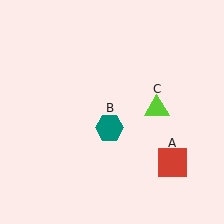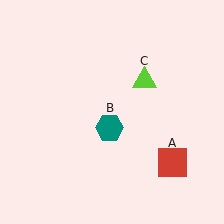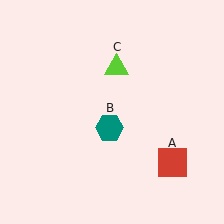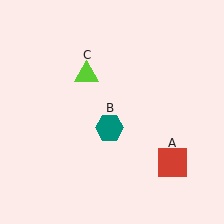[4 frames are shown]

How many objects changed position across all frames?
1 object changed position: lime triangle (object C).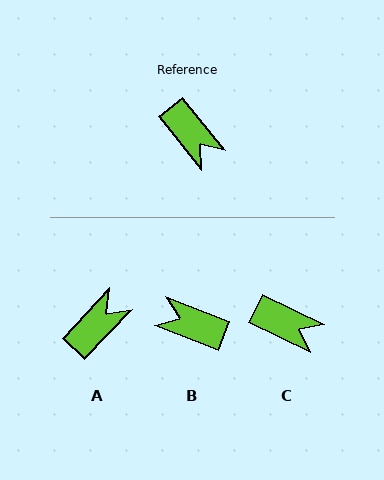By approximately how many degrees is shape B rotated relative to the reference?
Approximately 150 degrees clockwise.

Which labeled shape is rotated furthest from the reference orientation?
B, about 150 degrees away.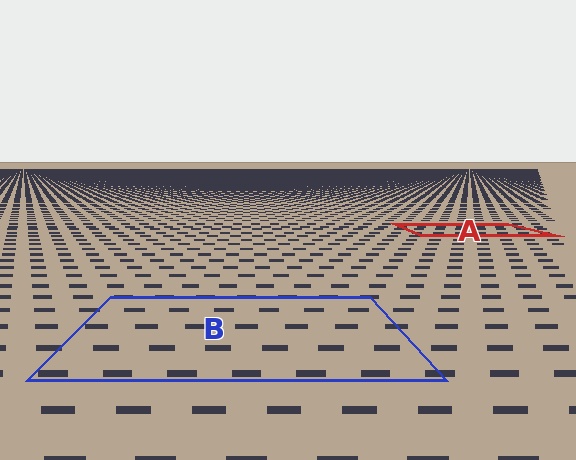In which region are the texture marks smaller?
The texture marks are smaller in region A, because it is farther away.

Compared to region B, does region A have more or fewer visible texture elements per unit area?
Region A has more texture elements per unit area — they are packed more densely because it is farther away.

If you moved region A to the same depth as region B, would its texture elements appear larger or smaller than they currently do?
They would appear larger. At a closer depth, the same texture elements are projected at a bigger on-screen size.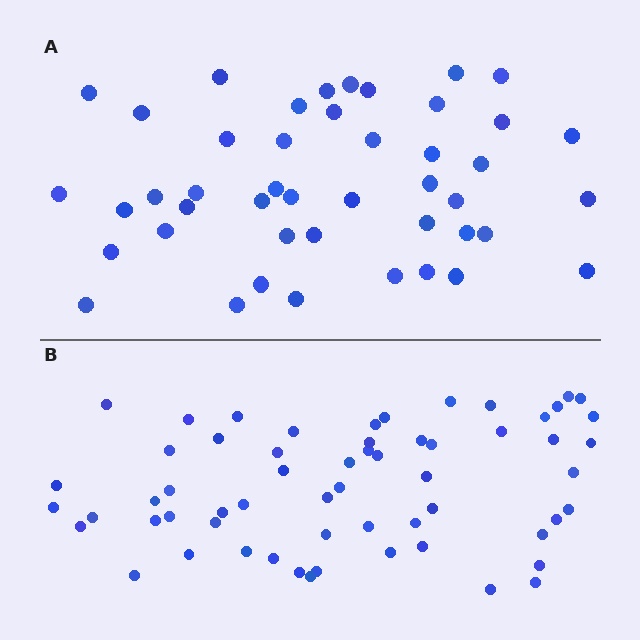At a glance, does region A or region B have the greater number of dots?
Region B (the bottom region) has more dots.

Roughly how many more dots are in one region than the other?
Region B has approximately 15 more dots than region A.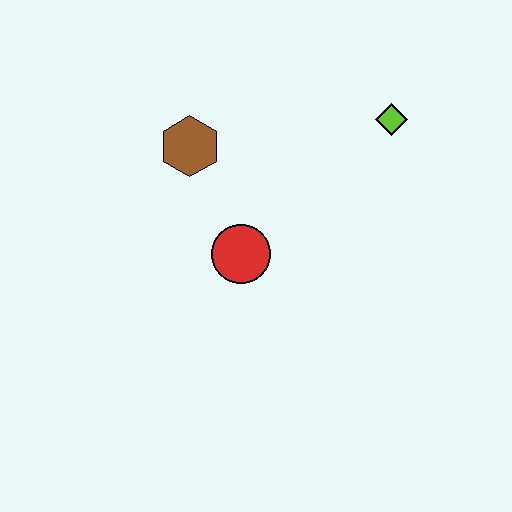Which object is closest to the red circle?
The brown hexagon is closest to the red circle.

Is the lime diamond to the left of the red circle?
No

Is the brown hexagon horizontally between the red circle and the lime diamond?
No